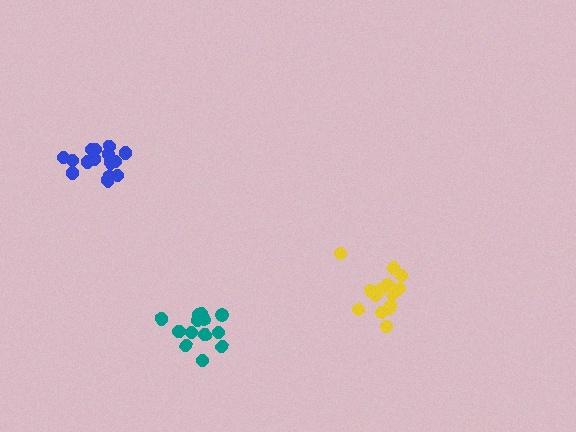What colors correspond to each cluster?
The clusters are colored: teal, blue, yellow.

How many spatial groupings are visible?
There are 3 spatial groupings.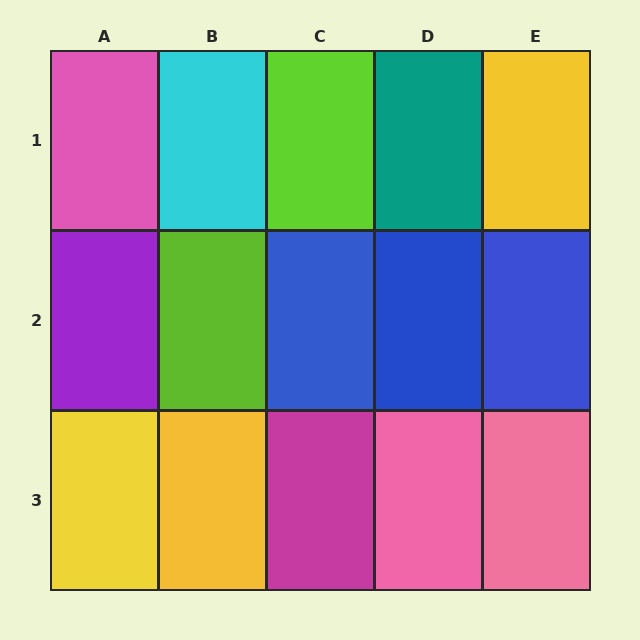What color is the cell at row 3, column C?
Magenta.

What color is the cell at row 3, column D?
Pink.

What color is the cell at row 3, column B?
Yellow.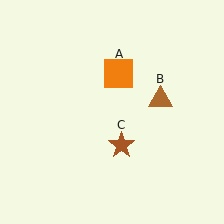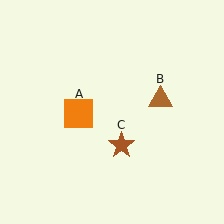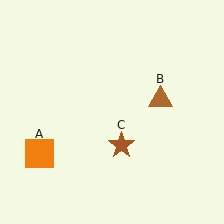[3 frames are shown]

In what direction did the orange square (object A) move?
The orange square (object A) moved down and to the left.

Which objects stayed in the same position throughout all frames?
Brown triangle (object B) and brown star (object C) remained stationary.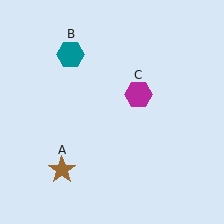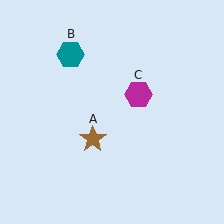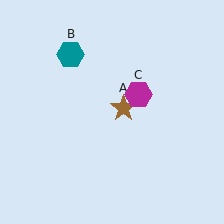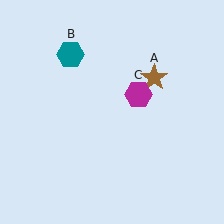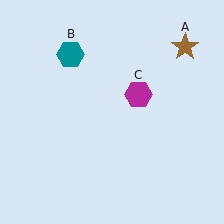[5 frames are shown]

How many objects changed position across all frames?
1 object changed position: brown star (object A).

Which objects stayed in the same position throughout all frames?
Teal hexagon (object B) and magenta hexagon (object C) remained stationary.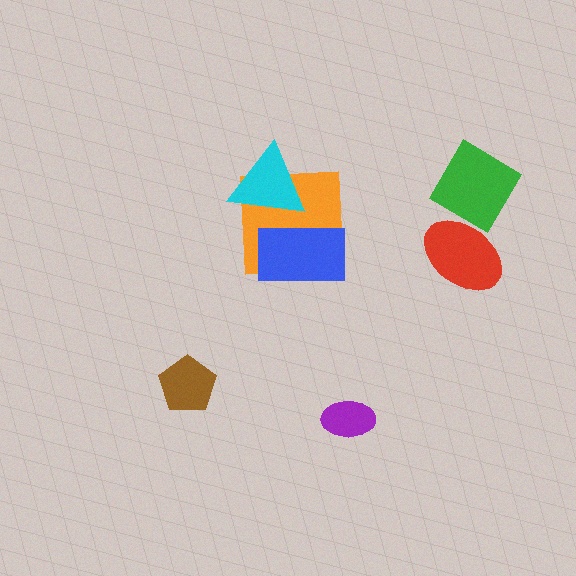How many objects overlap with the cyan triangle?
2 objects overlap with the cyan triangle.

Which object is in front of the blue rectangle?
The cyan triangle is in front of the blue rectangle.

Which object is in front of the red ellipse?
The green diamond is in front of the red ellipse.